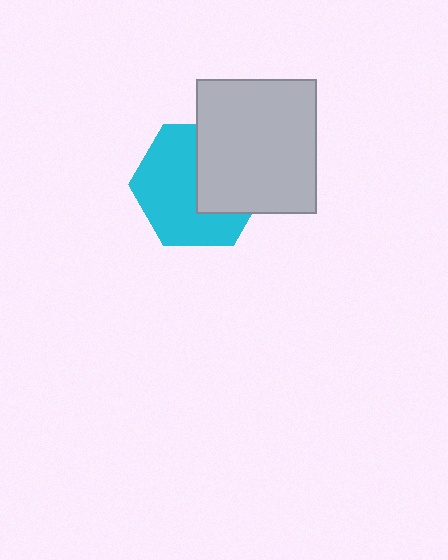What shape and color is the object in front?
The object in front is a light gray rectangle.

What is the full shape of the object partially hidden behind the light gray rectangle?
The partially hidden object is a cyan hexagon.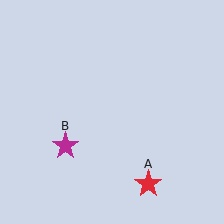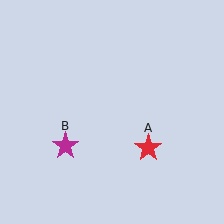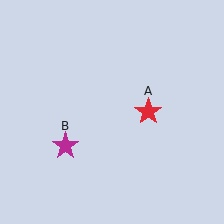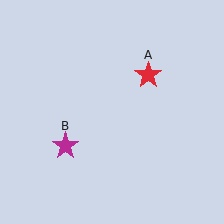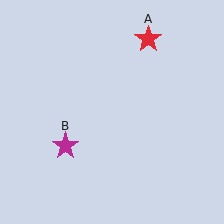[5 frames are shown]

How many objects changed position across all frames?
1 object changed position: red star (object A).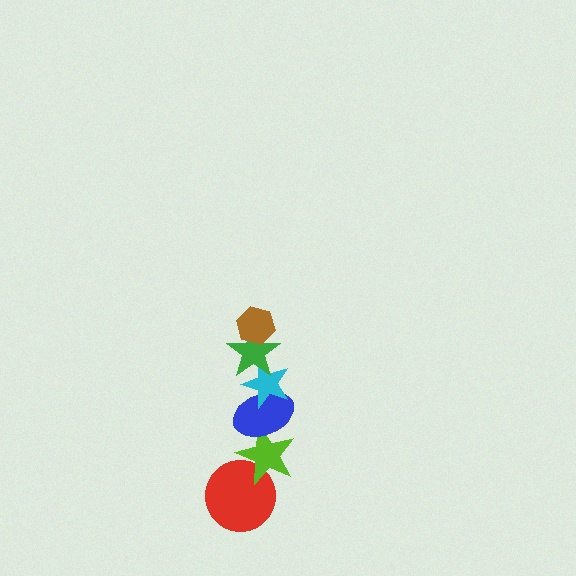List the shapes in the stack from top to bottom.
From top to bottom: the brown hexagon, the green star, the cyan star, the blue ellipse, the lime star, the red circle.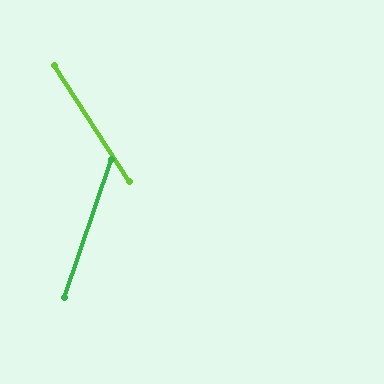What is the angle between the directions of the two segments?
Approximately 52 degrees.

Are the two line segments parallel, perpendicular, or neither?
Neither parallel nor perpendicular — they differ by about 52°.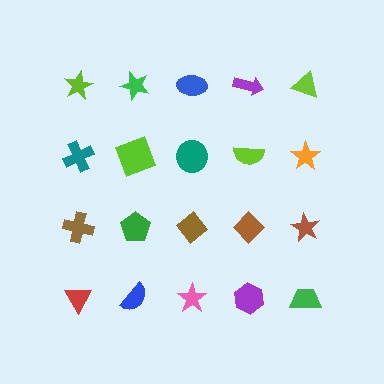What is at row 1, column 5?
A lime triangle.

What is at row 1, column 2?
A green star.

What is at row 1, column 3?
A blue ellipse.